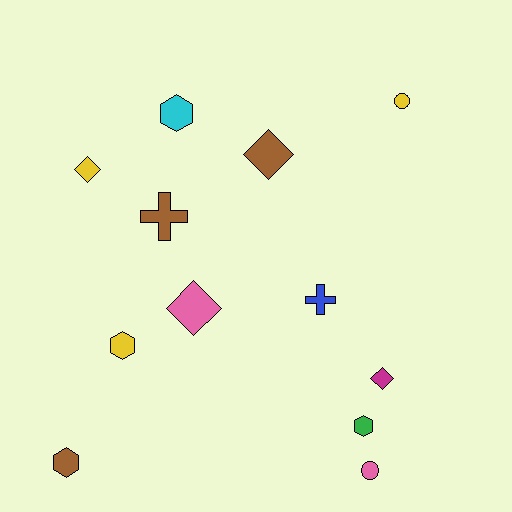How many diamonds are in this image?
There are 4 diamonds.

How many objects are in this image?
There are 12 objects.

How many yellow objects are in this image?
There are 3 yellow objects.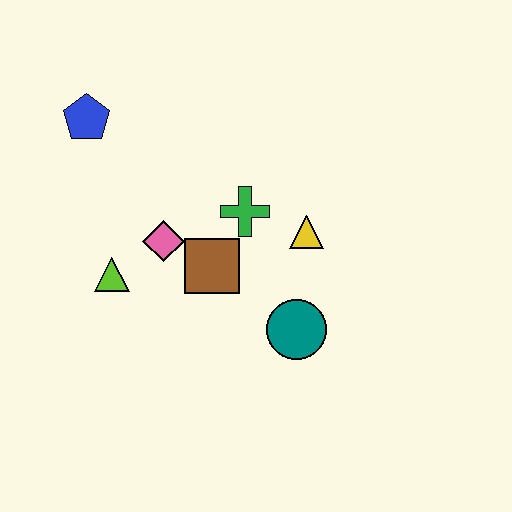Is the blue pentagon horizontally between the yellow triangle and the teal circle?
No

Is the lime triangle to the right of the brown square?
No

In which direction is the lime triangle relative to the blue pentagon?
The lime triangle is below the blue pentagon.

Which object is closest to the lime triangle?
The pink diamond is closest to the lime triangle.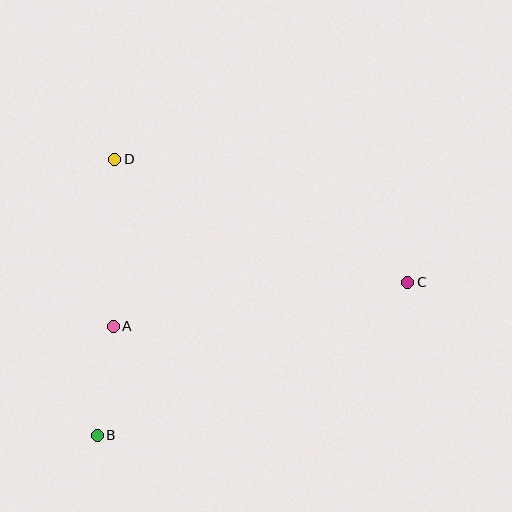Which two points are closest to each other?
Points A and B are closest to each other.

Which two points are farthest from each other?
Points B and C are farthest from each other.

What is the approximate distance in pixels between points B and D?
The distance between B and D is approximately 276 pixels.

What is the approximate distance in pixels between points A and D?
The distance between A and D is approximately 167 pixels.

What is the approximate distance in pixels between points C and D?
The distance between C and D is approximately 318 pixels.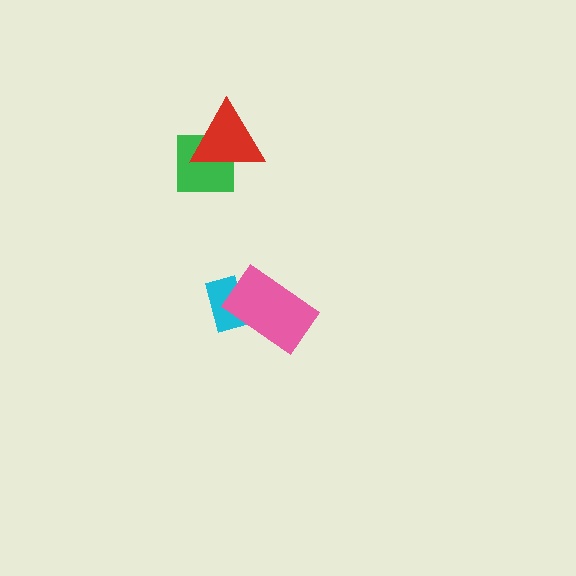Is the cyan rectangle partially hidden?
Yes, it is partially covered by another shape.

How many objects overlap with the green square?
1 object overlaps with the green square.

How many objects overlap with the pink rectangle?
1 object overlaps with the pink rectangle.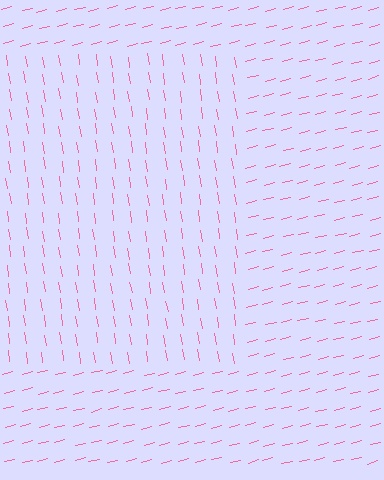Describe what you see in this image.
The image is filled with small pink line segments. A rectangle region in the image has lines oriented differently from the surrounding lines, creating a visible texture boundary.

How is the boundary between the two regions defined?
The boundary is defined purely by a change in line orientation (approximately 84 degrees difference). All lines are the same color and thickness.